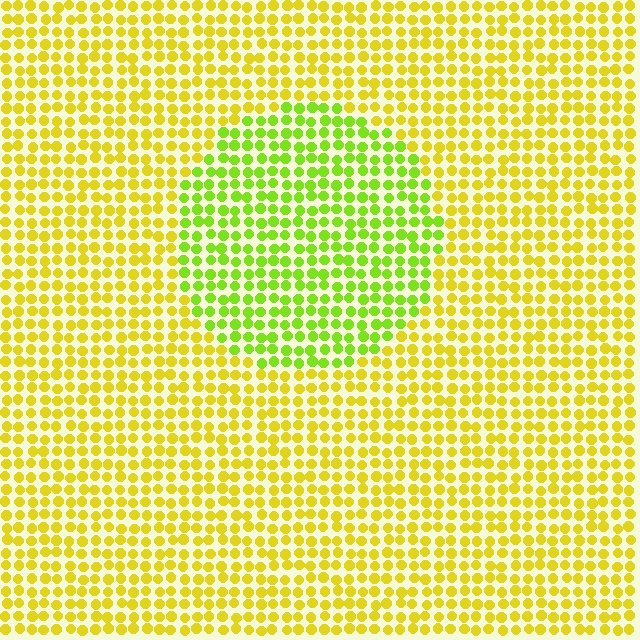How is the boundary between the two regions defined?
The boundary is defined purely by a slight shift in hue (about 35 degrees). Spacing, size, and orientation are identical on both sides.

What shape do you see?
I see a circle.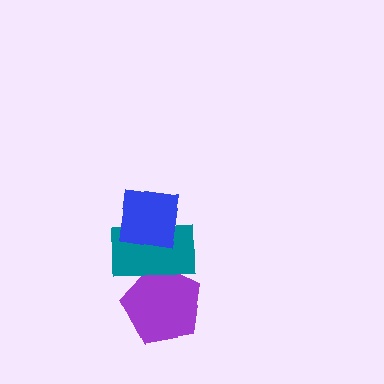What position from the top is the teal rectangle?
The teal rectangle is 2nd from the top.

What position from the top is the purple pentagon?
The purple pentagon is 3rd from the top.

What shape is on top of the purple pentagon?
The teal rectangle is on top of the purple pentagon.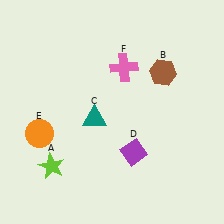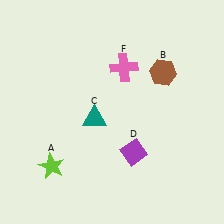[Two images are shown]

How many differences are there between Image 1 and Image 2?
There is 1 difference between the two images.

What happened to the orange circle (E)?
The orange circle (E) was removed in Image 2. It was in the bottom-left area of Image 1.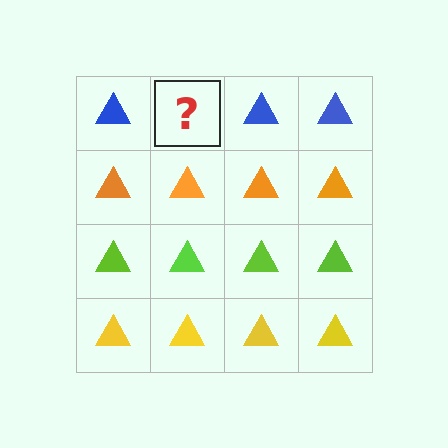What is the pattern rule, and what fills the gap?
The rule is that each row has a consistent color. The gap should be filled with a blue triangle.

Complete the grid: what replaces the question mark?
The question mark should be replaced with a blue triangle.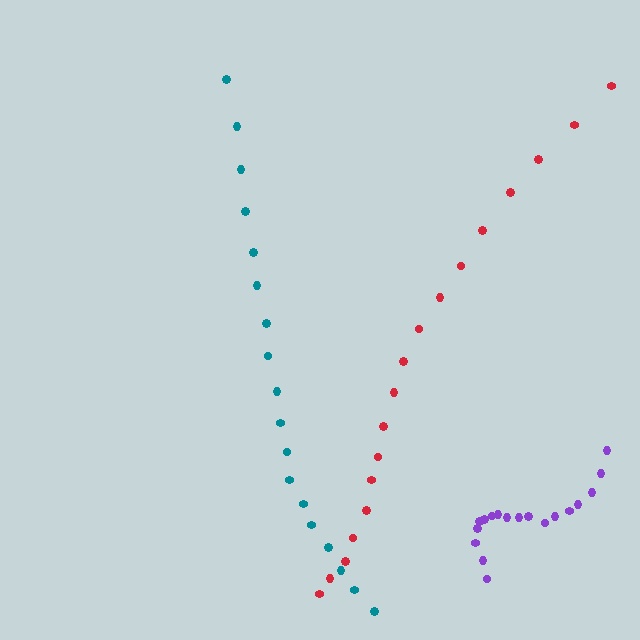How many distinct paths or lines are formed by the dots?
There are 3 distinct paths.